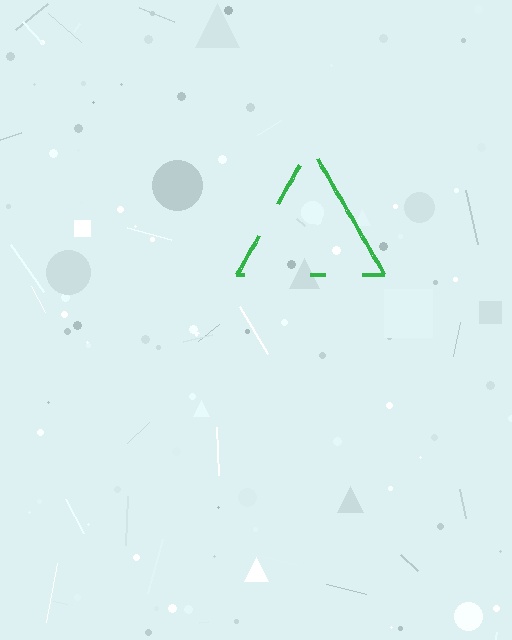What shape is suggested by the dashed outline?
The dashed outline suggests a triangle.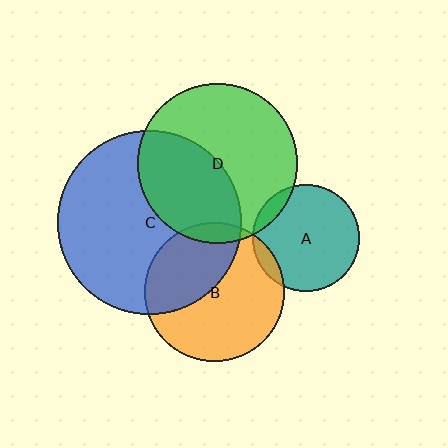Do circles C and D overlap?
Yes.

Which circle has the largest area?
Circle C (blue).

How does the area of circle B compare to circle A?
Approximately 1.7 times.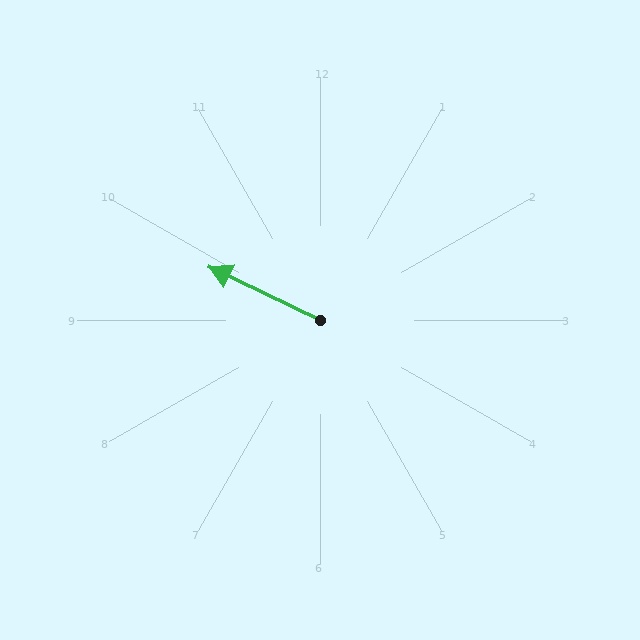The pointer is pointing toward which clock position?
Roughly 10 o'clock.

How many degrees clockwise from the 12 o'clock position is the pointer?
Approximately 296 degrees.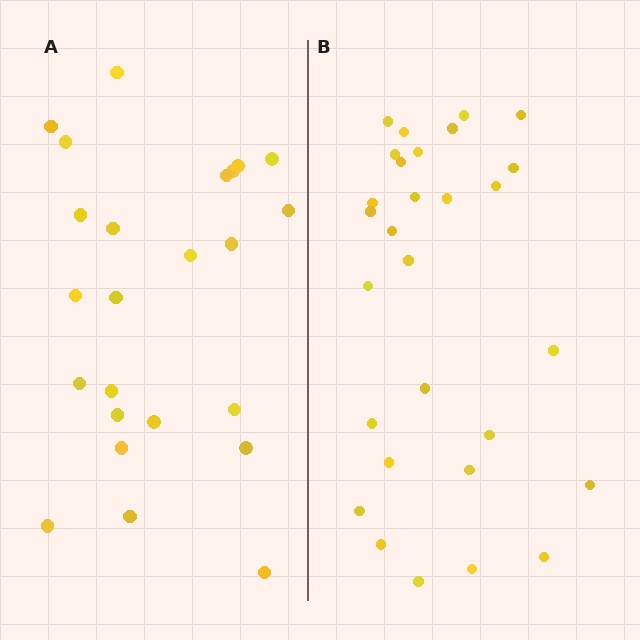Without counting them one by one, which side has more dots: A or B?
Region B (the right region) has more dots.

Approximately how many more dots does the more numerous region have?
Region B has about 5 more dots than region A.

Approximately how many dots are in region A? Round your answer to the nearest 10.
About 20 dots. (The exact count is 24, which rounds to 20.)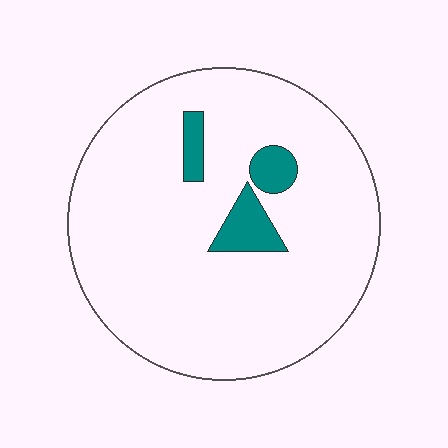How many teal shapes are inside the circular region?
3.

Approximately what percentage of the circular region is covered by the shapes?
Approximately 10%.